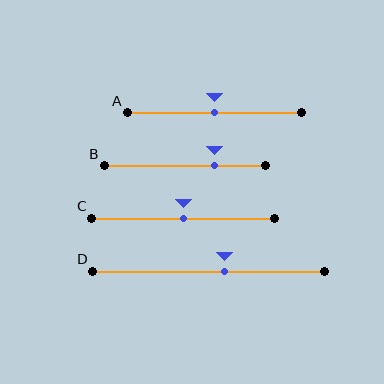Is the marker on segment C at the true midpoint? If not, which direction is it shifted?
Yes, the marker on segment C is at the true midpoint.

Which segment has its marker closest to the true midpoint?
Segment A has its marker closest to the true midpoint.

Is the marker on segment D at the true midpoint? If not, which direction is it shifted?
No, the marker on segment D is shifted to the right by about 7% of the segment length.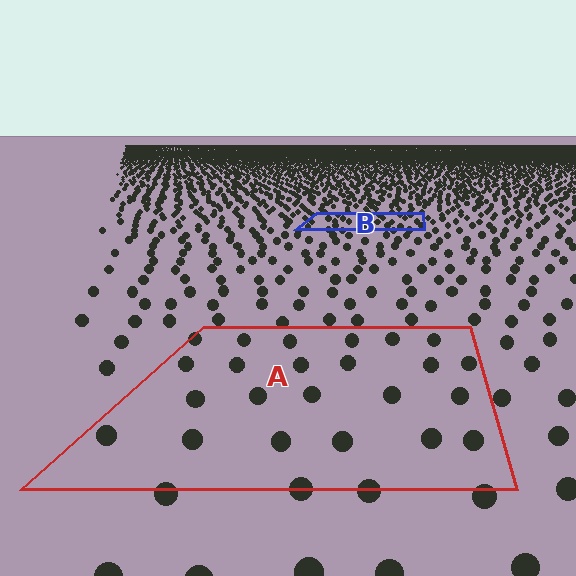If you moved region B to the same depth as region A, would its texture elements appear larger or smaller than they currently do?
They would appear larger. At a closer depth, the same texture elements are projected at a bigger on-screen size.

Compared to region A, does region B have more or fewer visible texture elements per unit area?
Region B has more texture elements per unit area — they are packed more densely because it is farther away.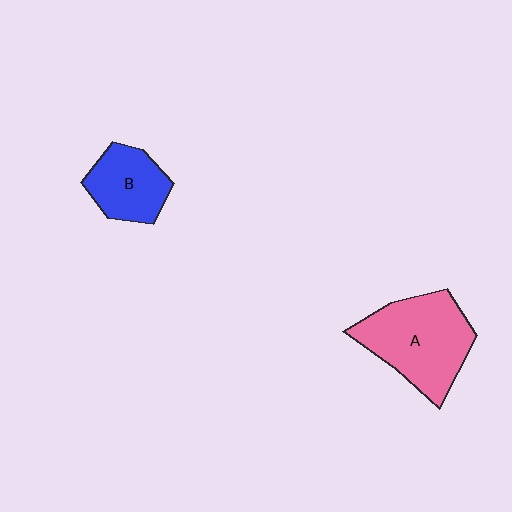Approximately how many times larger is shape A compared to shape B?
Approximately 1.7 times.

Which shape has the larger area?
Shape A (pink).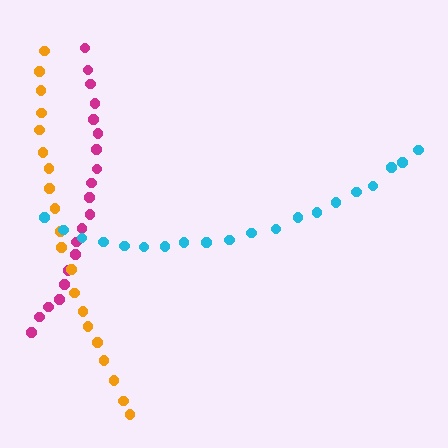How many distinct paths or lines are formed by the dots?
There are 3 distinct paths.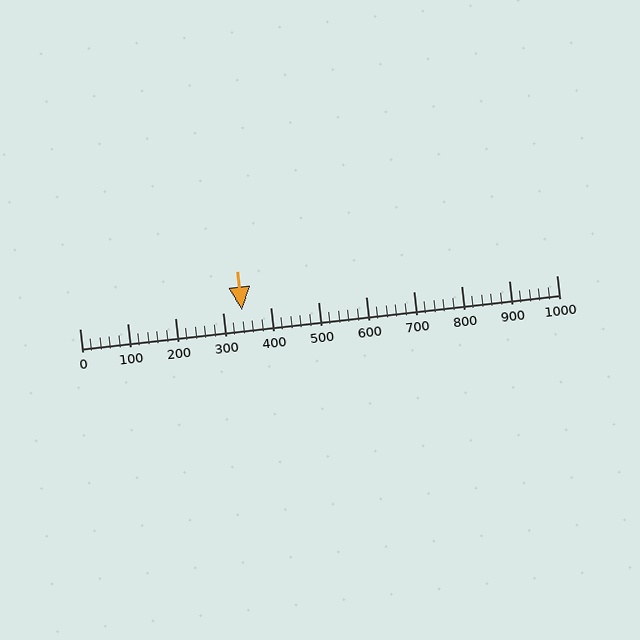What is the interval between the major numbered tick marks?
The major tick marks are spaced 100 units apart.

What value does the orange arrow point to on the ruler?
The orange arrow points to approximately 340.